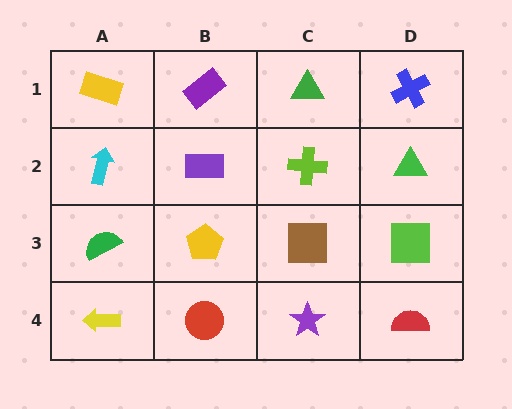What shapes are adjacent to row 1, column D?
A green triangle (row 2, column D), a green triangle (row 1, column C).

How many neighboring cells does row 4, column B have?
3.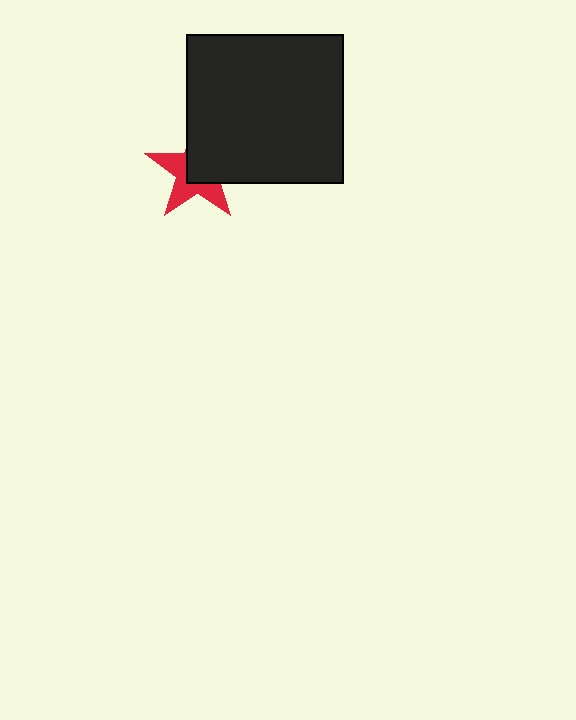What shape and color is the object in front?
The object in front is a black rectangle.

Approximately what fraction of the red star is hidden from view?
Roughly 52% of the red star is hidden behind the black rectangle.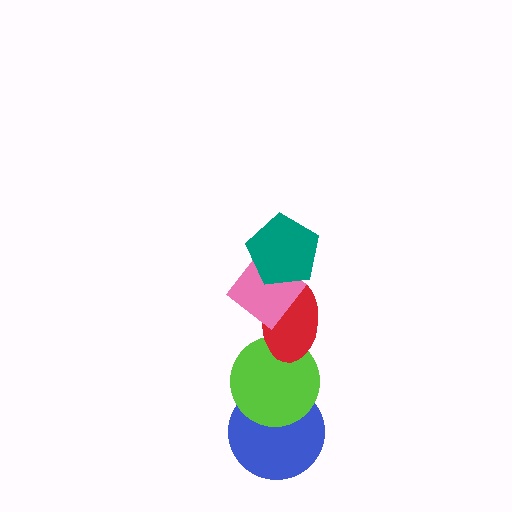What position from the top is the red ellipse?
The red ellipse is 3rd from the top.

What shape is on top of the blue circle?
The lime circle is on top of the blue circle.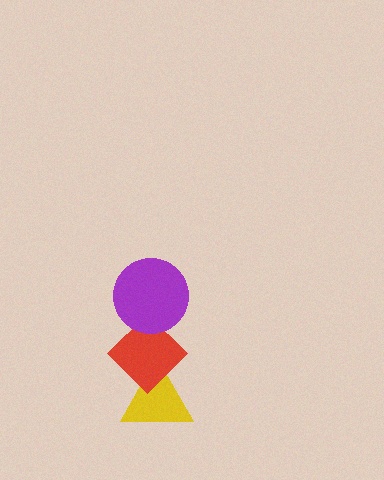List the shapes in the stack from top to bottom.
From top to bottom: the purple circle, the red diamond, the yellow triangle.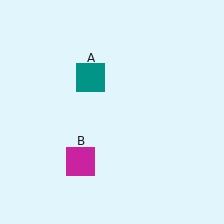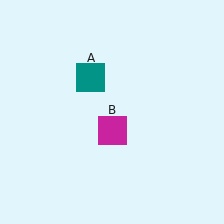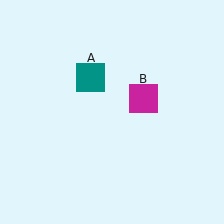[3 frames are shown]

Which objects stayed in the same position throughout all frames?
Teal square (object A) remained stationary.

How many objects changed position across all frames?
1 object changed position: magenta square (object B).